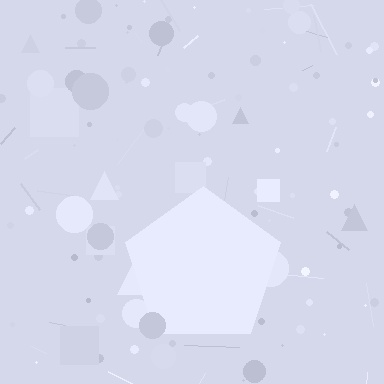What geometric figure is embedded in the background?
A pentagon is embedded in the background.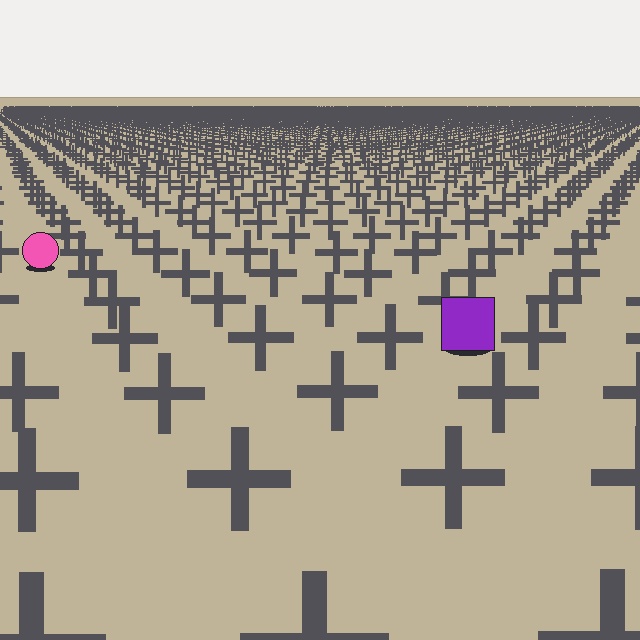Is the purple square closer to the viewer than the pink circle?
Yes. The purple square is closer — you can tell from the texture gradient: the ground texture is coarser near it.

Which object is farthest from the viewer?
The pink circle is farthest from the viewer. It appears smaller and the ground texture around it is denser.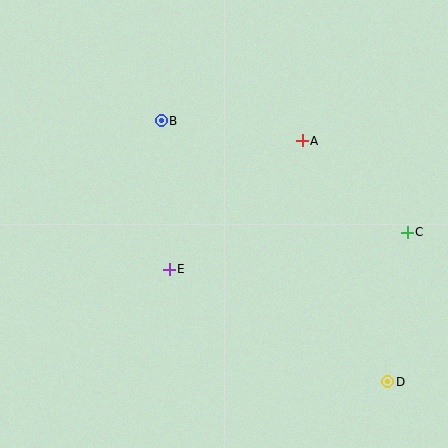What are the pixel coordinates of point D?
Point D is at (388, 382).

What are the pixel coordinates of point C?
Point C is at (407, 232).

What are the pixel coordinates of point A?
Point A is at (302, 141).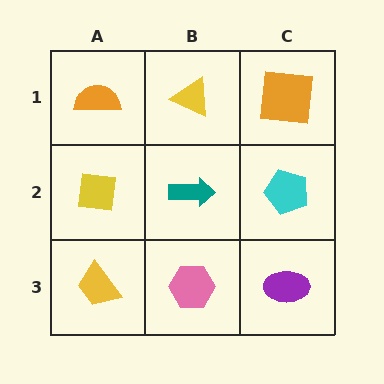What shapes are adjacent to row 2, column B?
A yellow triangle (row 1, column B), a pink hexagon (row 3, column B), a yellow square (row 2, column A), a cyan pentagon (row 2, column C).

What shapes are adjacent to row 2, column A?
An orange semicircle (row 1, column A), a yellow trapezoid (row 3, column A), a teal arrow (row 2, column B).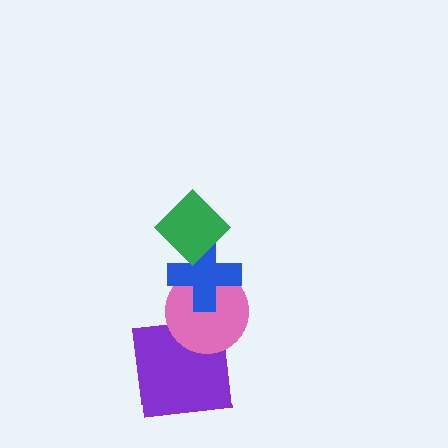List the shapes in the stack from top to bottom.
From top to bottom: the green diamond, the blue cross, the pink circle, the purple square.